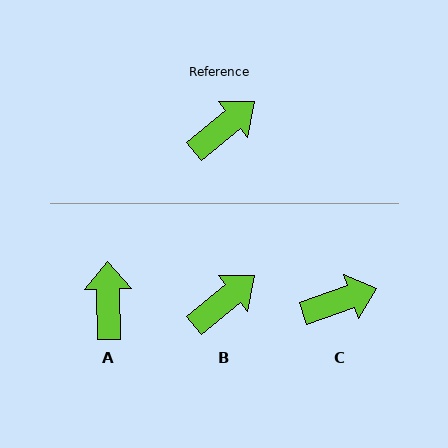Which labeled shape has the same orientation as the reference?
B.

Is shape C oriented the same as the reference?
No, it is off by about 21 degrees.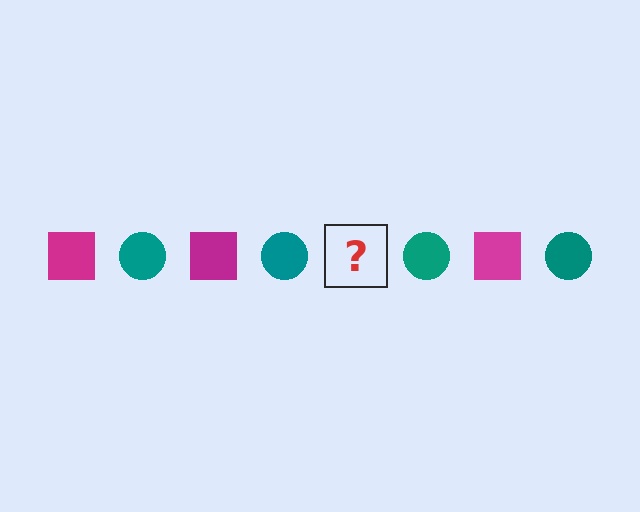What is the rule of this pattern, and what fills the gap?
The rule is that the pattern alternates between magenta square and teal circle. The gap should be filled with a magenta square.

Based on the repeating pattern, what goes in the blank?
The blank should be a magenta square.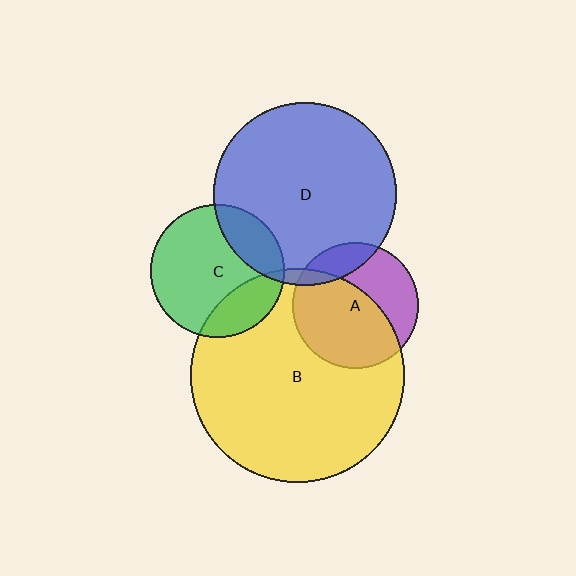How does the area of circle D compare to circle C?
Approximately 1.9 times.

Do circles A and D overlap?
Yes.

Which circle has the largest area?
Circle B (yellow).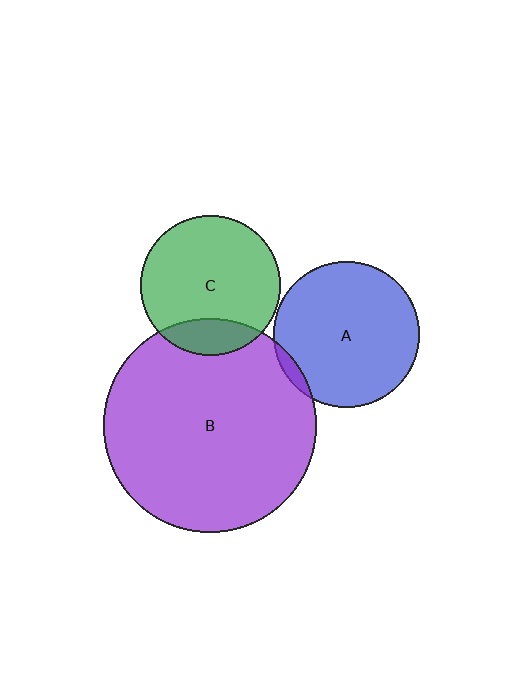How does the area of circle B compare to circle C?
Approximately 2.4 times.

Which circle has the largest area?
Circle B (purple).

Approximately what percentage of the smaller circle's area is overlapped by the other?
Approximately 15%.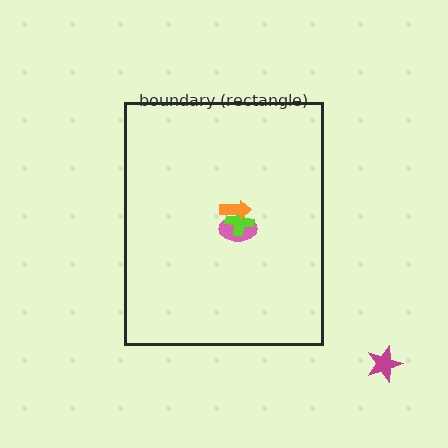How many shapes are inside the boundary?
3 inside, 1 outside.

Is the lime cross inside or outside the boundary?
Inside.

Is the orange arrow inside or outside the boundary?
Inside.